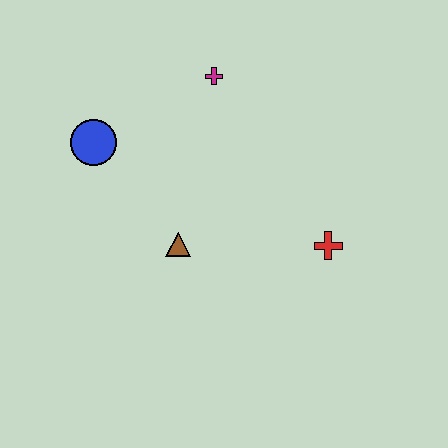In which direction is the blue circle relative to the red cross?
The blue circle is to the left of the red cross.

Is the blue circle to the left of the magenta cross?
Yes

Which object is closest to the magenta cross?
The blue circle is closest to the magenta cross.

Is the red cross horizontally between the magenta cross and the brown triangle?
No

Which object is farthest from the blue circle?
The red cross is farthest from the blue circle.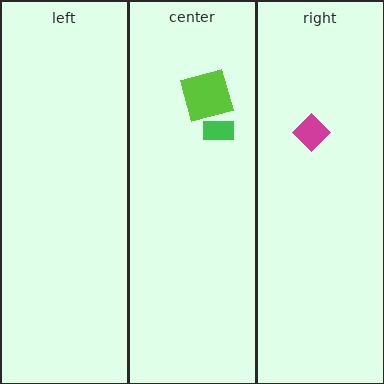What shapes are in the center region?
The green rectangle, the lime square.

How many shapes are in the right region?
1.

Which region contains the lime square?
The center region.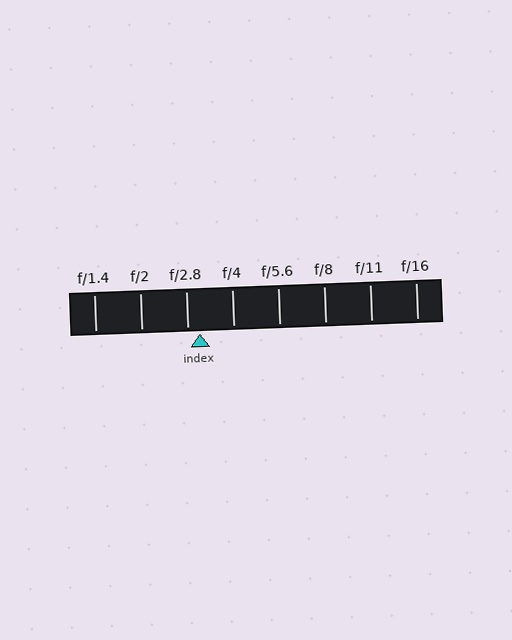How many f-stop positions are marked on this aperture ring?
There are 8 f-stop positions marked.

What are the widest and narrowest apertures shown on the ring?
The widest aperture shown is f/1.4 and the narrowest is f/16.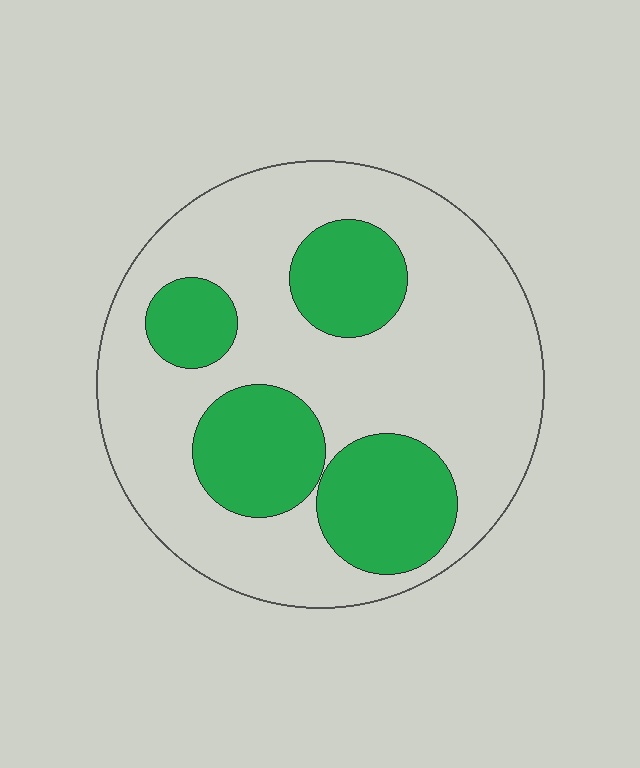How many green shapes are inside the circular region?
4.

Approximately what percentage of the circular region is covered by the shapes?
Approximately 30%.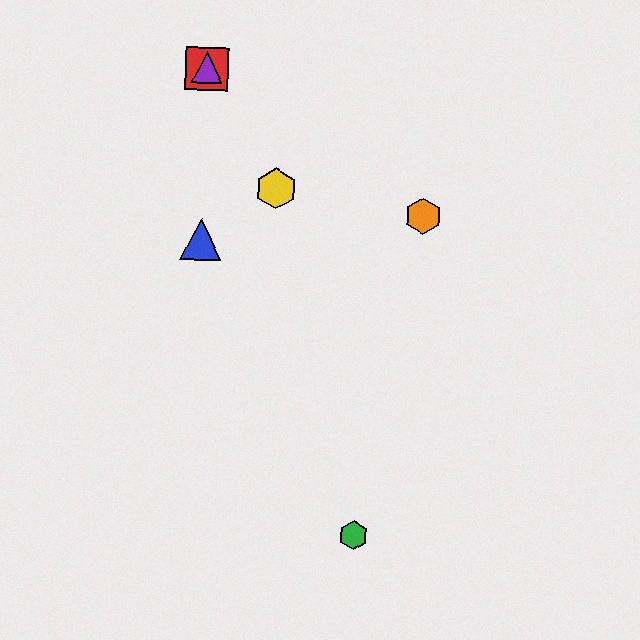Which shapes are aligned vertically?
The red square, the blue triangle, the purple triangle are aligned vertically.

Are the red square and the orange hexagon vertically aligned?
No, the red square is at x≈207 and the orange hexagon is at x≈423.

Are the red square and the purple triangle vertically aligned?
Yes, both are at x≈207.